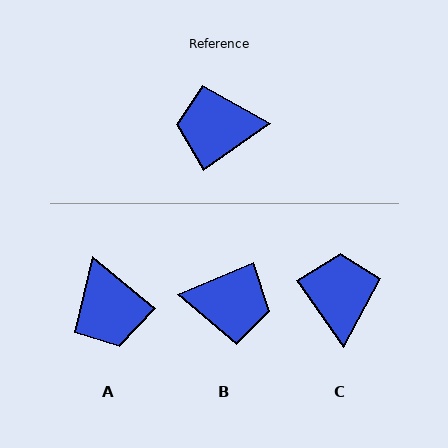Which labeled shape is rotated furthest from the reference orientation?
B, about 168 degrees away.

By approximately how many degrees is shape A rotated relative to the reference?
Approximately 106 degrees counter-clockwise.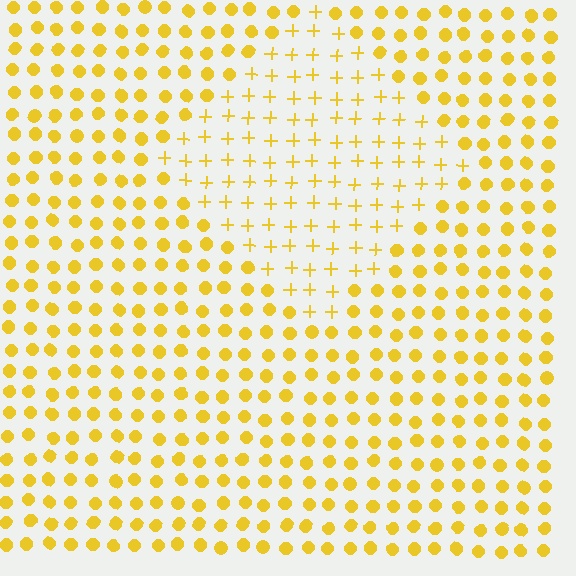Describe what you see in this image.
The image is filled with small yellow elements arranged in a uniform grid. A diamond-shaped region contains plus signs, while the surrounding area contains circles. The boundary is defined purely by the change in element shape.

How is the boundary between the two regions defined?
The boundary is defined by a change in element shape: plus signs inside vs. circles outside. All elements share the same color and spacing.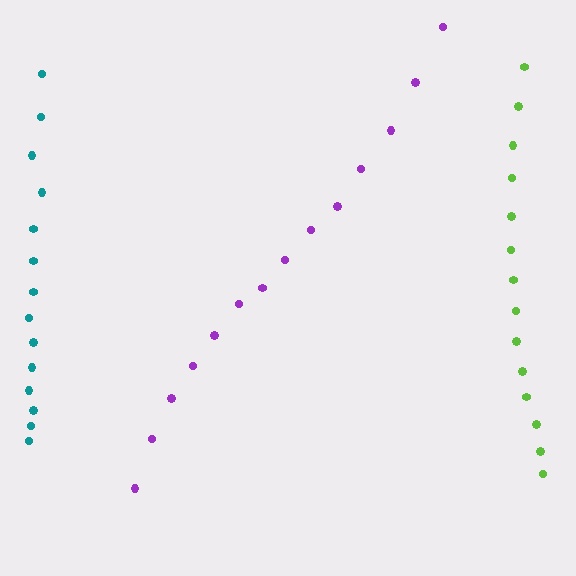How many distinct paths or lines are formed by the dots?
There are 3 distinct paths.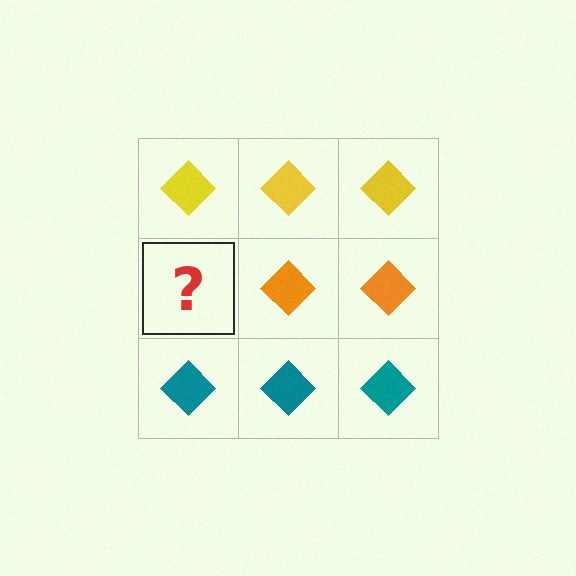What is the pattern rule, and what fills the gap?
The rule is that each row has a consistent color. The gap should be filled with an orange diamond.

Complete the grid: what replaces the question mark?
The question mark should be replaced with an orange diamond.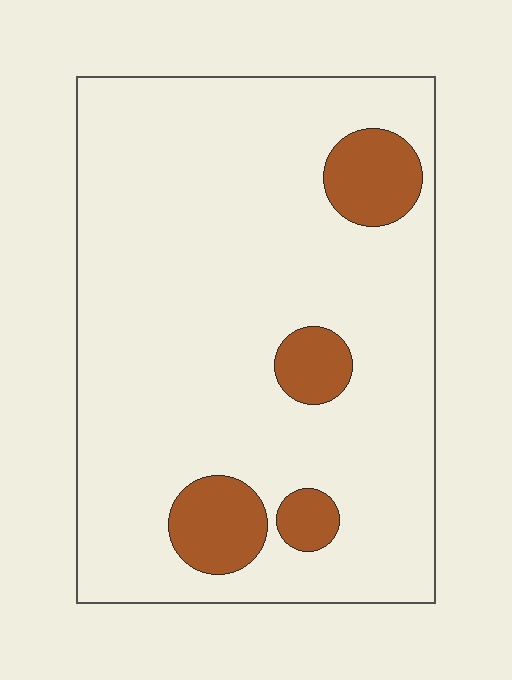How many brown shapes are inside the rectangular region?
4.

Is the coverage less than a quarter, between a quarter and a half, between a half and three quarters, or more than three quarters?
Less than a quarter.